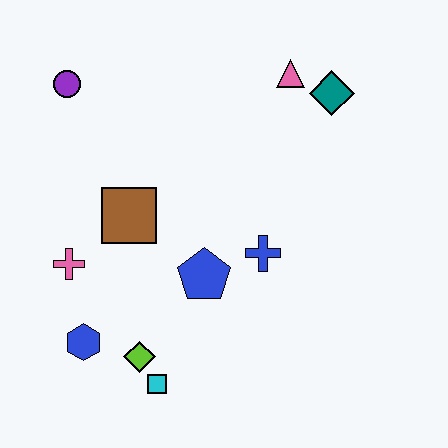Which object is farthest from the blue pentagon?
The purple circle is farthest from the blue pentagon.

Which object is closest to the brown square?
The pink cross is closest to the brown square.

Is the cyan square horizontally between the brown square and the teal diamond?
Yes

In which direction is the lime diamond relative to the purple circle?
The lime diamond is below the purple circle.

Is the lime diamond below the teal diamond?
Yes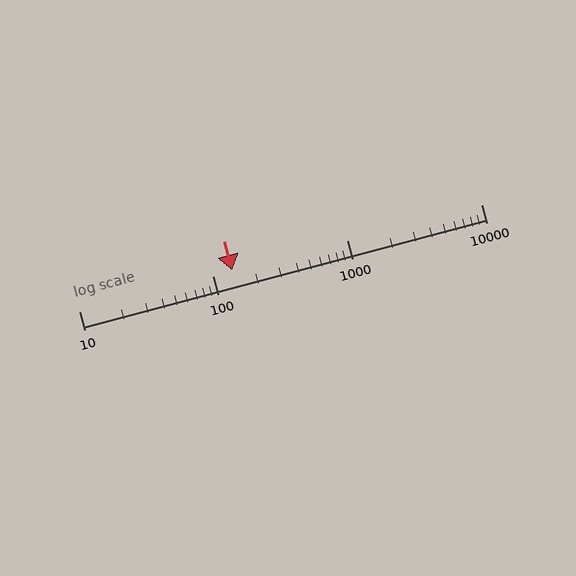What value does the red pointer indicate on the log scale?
The pointer indicates approximately 140.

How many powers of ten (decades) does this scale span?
The scale spans 3 decades, from 10 to 10000.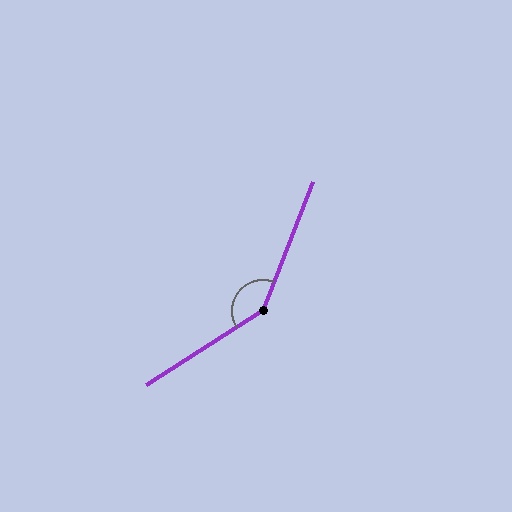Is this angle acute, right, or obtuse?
It is obtuse.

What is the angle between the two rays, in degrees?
Approximately 144 degrees.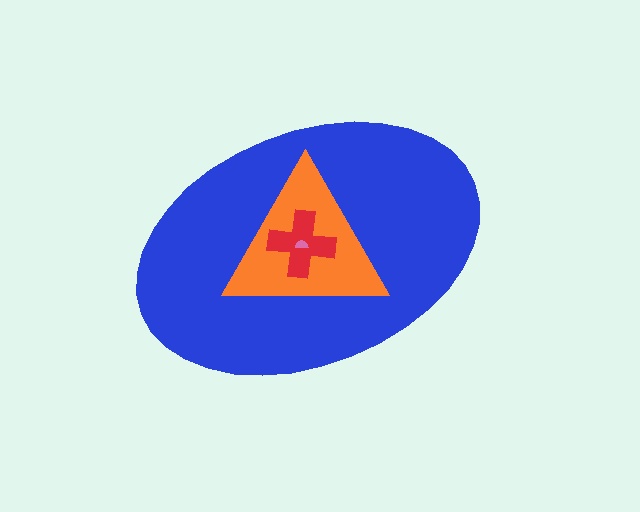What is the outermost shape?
The blue ellipse.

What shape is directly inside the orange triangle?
The red cross.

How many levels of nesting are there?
4.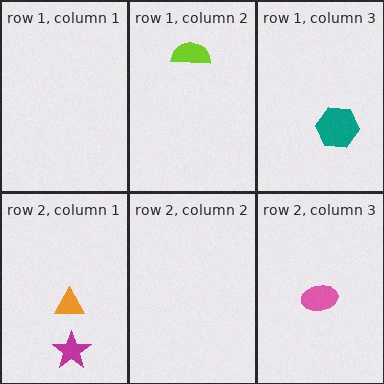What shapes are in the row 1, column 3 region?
The teal hexagon.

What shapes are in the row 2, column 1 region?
The orange triangle, the magenta star.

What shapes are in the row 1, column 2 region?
The lime semicircle.